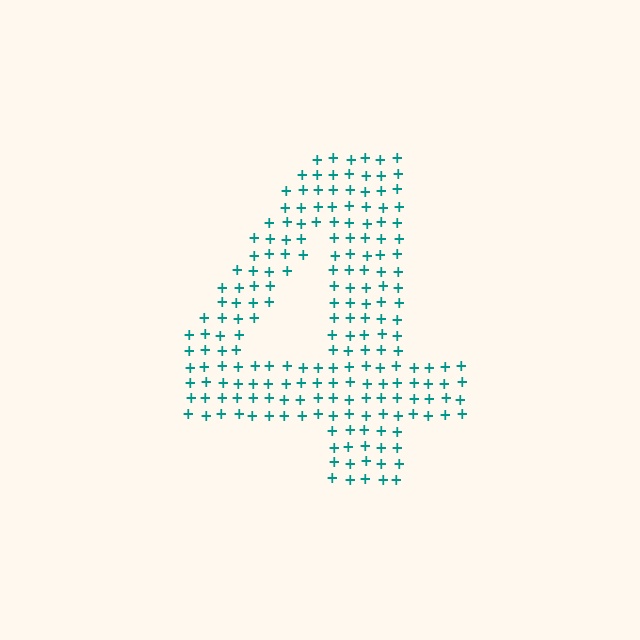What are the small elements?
The small elements are plus signs.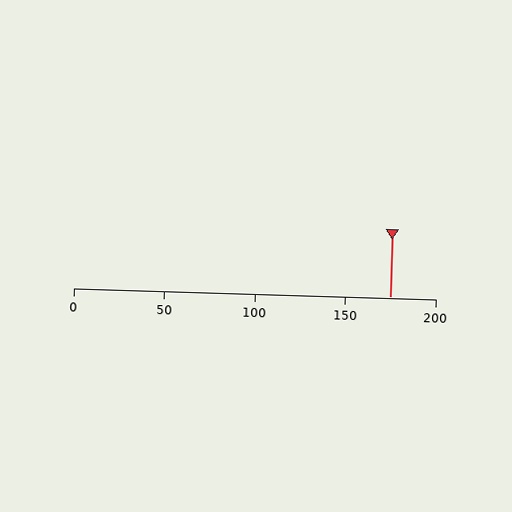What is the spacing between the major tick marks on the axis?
The major ticks are spaced 50 apart.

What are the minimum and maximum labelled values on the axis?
The axis runs from 0 to 200.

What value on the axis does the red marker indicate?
The marker indicates approximately 175.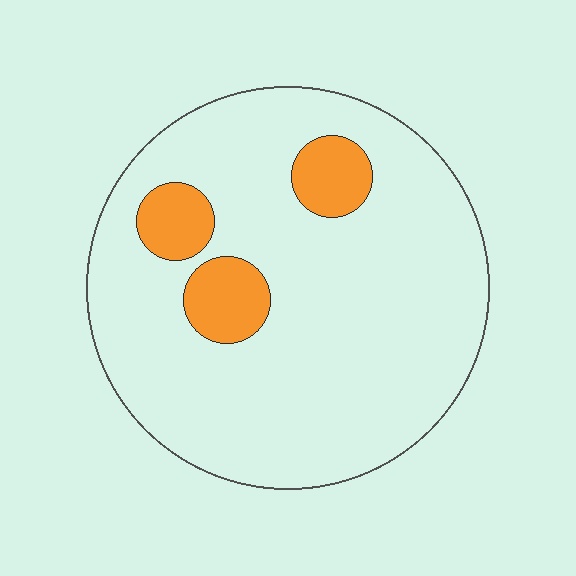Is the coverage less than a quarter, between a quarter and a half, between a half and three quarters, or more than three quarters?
Less than a quarter.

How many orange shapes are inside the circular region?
3.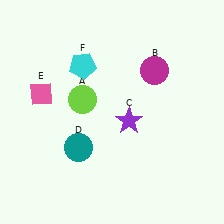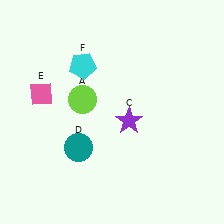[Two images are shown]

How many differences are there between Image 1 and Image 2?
There is 1 difference between the two images.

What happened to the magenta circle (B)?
The magenta circle (B) was removed in Image 2. It was in the top-right area of Image 1.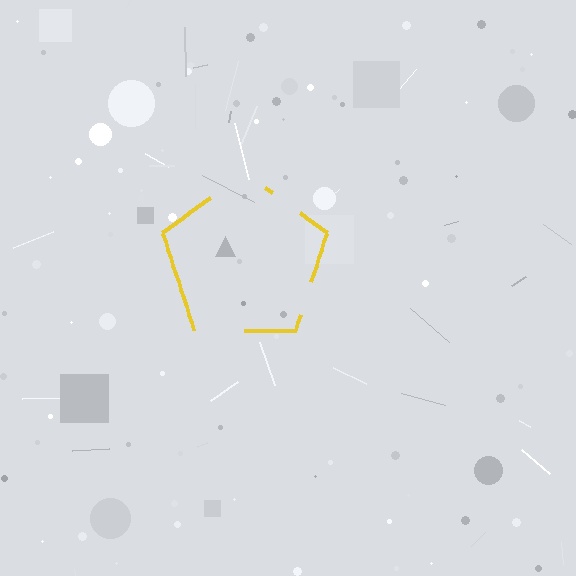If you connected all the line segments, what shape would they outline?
They would outline a pentagon.